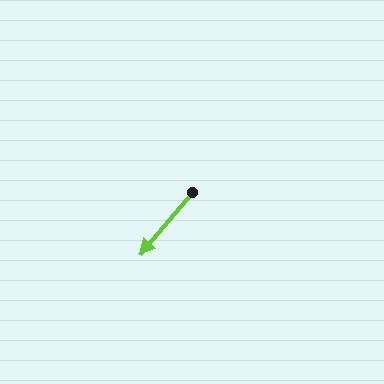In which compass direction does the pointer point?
Southwest.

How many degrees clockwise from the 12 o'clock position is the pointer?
Approximately 220 degrees.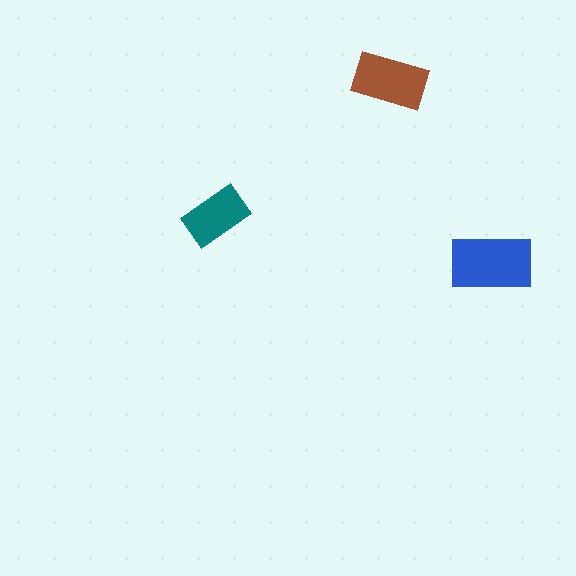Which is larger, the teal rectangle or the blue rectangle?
The blue one.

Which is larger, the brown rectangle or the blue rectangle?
The blue one.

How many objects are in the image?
There are 3 objects in the image.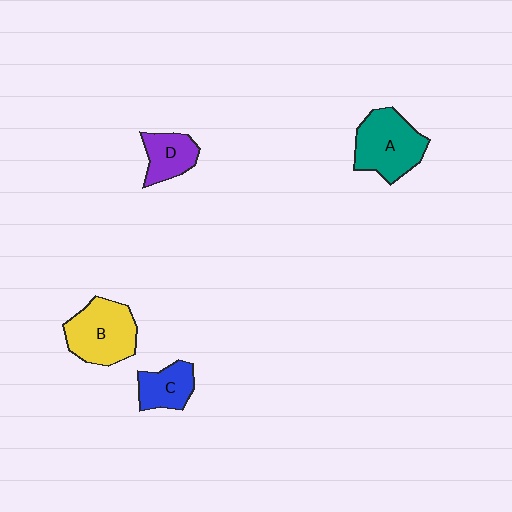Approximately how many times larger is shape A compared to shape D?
Approximately 1.7 times.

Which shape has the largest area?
Shape A (teal).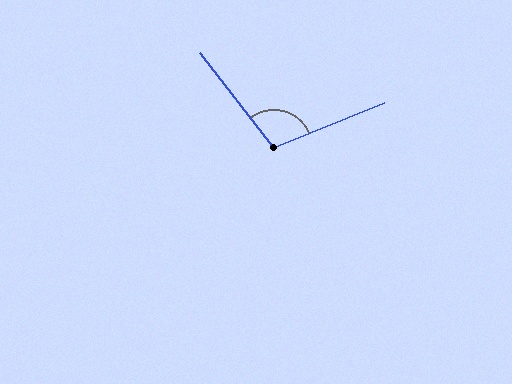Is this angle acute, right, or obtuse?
It is obtuse.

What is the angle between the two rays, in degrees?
Approximately 106 degrees.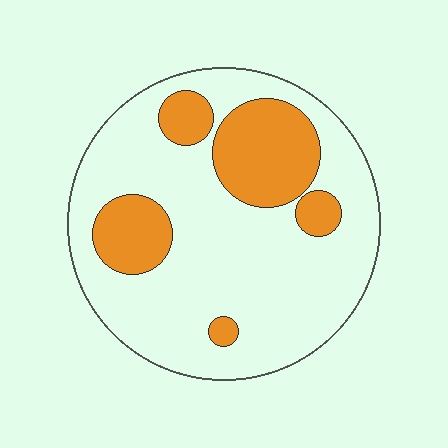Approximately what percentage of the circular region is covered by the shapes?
Approximately 25%.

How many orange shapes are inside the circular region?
5.